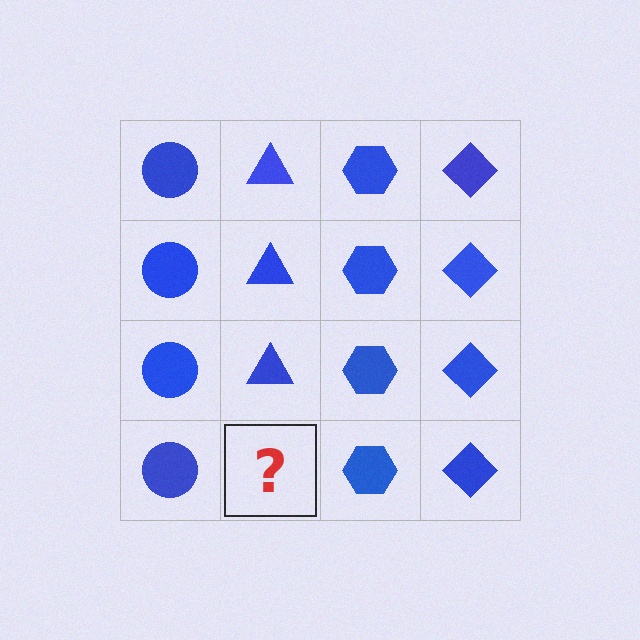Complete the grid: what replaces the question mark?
The question mark should be replaced with a blue triangle.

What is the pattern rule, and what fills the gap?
The rule is that each column has a consistent shape. The gap should be filled with a blue triangle.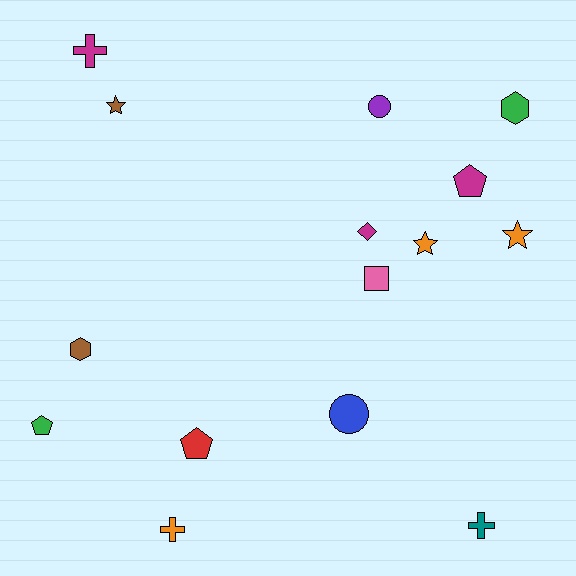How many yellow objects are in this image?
There are no yellow objects.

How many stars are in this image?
There are 3 stars.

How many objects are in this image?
There are 15 objects.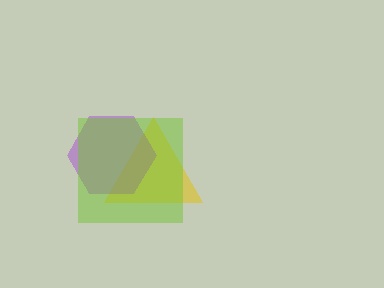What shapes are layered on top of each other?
The layered shapes are: a yellow triangle, a purple hexagon, a lime square.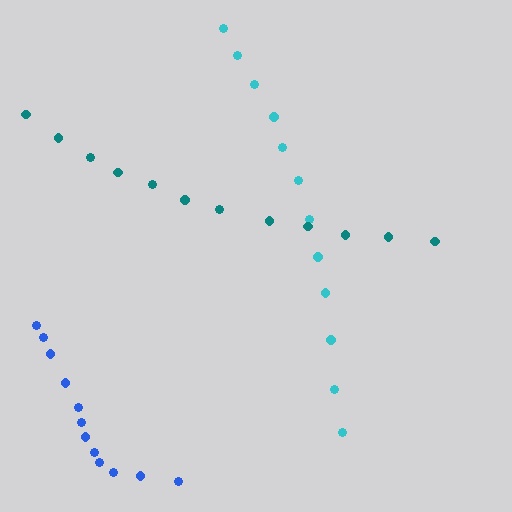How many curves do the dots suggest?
There are 3 distinct paths.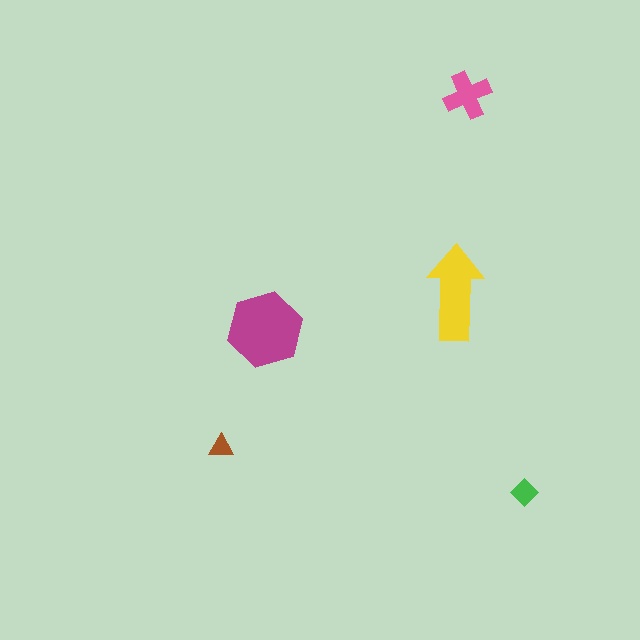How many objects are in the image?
There are 5 objects in the image.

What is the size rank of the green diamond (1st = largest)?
4th.